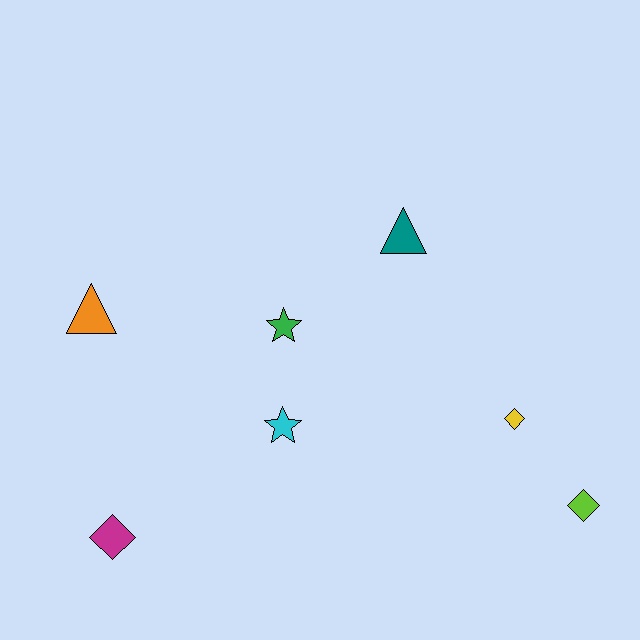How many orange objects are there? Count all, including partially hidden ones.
There is 1 orange object.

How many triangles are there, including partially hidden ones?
There are 2 triangles.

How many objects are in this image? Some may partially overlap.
There are 7 objects.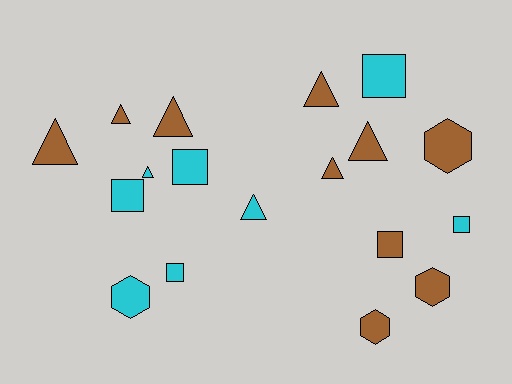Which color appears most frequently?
Brown, with 10 objects.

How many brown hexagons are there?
There are 3 brown hexagons.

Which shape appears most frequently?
Triangle, with 8 objects.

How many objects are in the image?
There are 18 objects.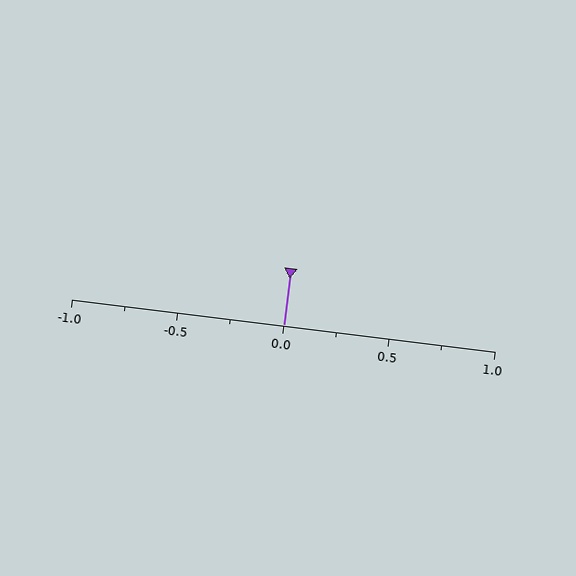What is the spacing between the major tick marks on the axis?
The major ticks are spaced 0.5 apart.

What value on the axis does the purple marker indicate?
The marker indicates approximately 0.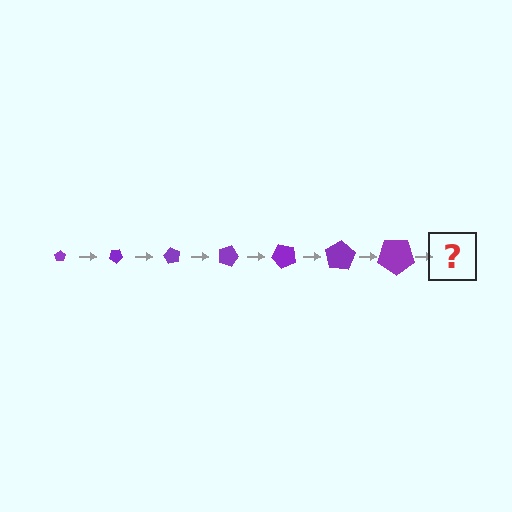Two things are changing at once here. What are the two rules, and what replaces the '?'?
The two rules are that the pentagon grows larger each step and it rotates 30 degrees each step. The '?' should be a pentagon, larger than the previous one and rotated 210 degrees from the start.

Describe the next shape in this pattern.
It should be a pentagon, larger than the previous one and rotated 210 degrees from the start.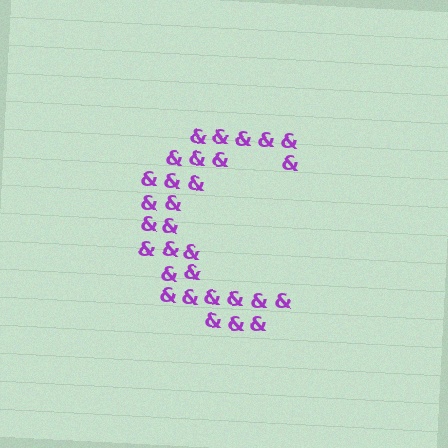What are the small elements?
The small elements are ampersands.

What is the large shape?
The large shape is the letter C.